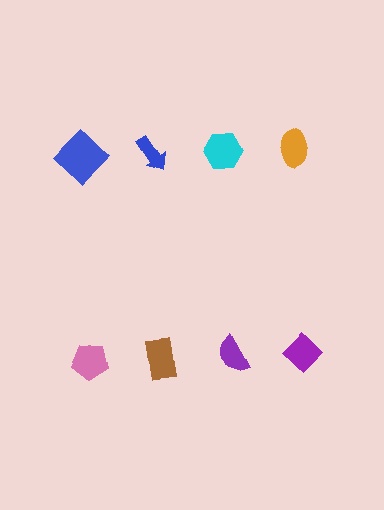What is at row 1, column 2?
A blue arrow.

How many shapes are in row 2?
4 shapes.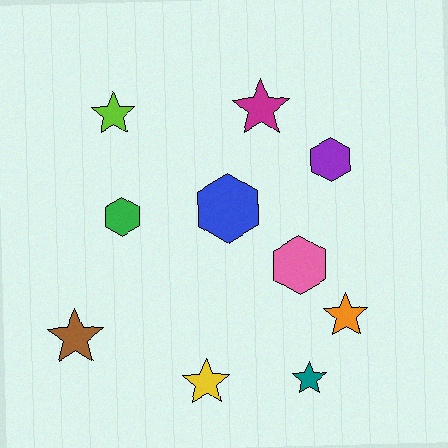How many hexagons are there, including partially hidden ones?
There are 4 hexagons.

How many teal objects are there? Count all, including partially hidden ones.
There is 1 teal object.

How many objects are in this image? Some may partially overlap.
There are 10 objects.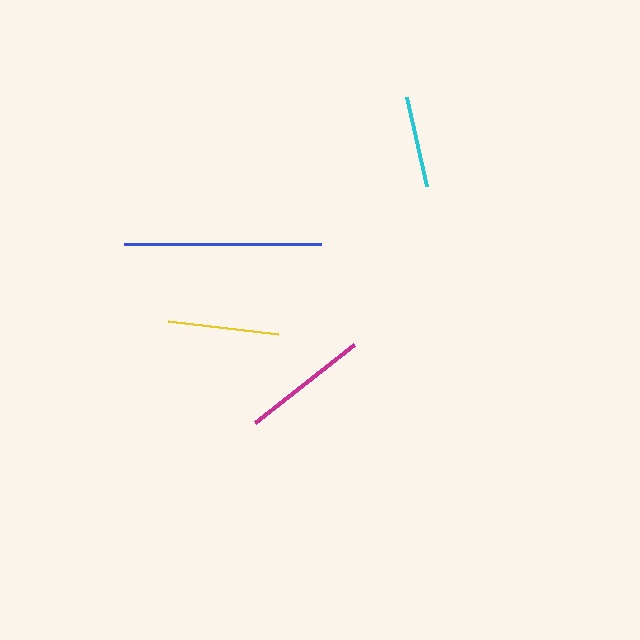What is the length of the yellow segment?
The yellow segment is approximately 111 pixels long.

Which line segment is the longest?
The blue line is the longest at approximately 198 pixels.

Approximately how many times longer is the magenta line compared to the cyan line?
The magenta line is approximately 1.4 times the length of the cyan line.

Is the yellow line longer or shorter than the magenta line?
The magenta line is longer than the yellow line.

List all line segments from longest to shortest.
From longest to shortest: blue, magenta, yellow, cyan.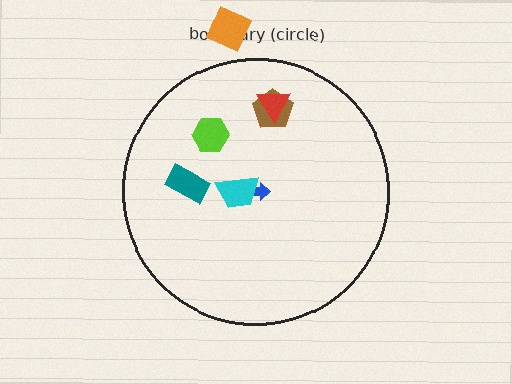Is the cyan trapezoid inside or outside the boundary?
Inside.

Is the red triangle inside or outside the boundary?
Inside.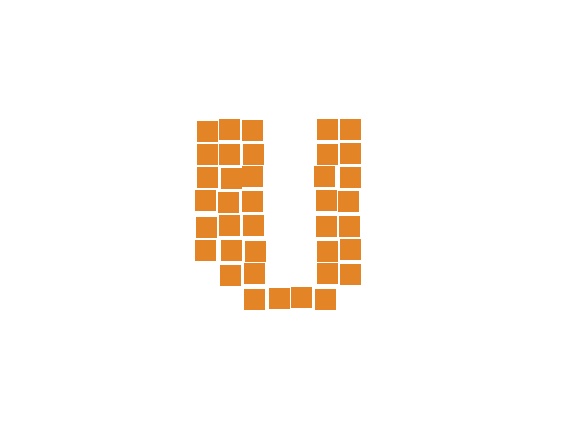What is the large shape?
The large shape is the letter U.